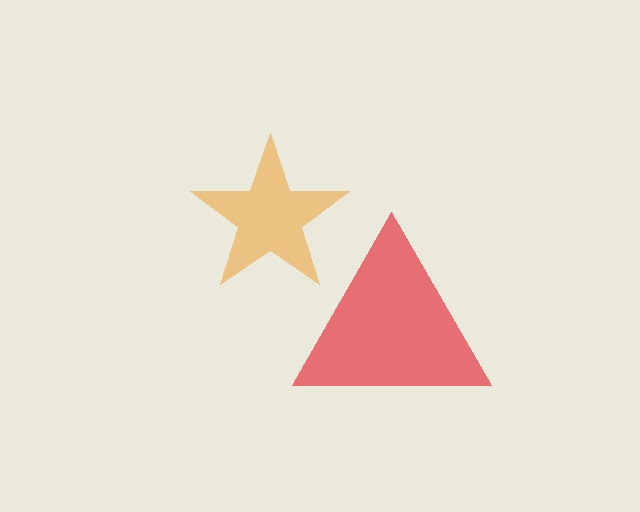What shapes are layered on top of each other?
The layered shapes are: a red triangle, an orange star.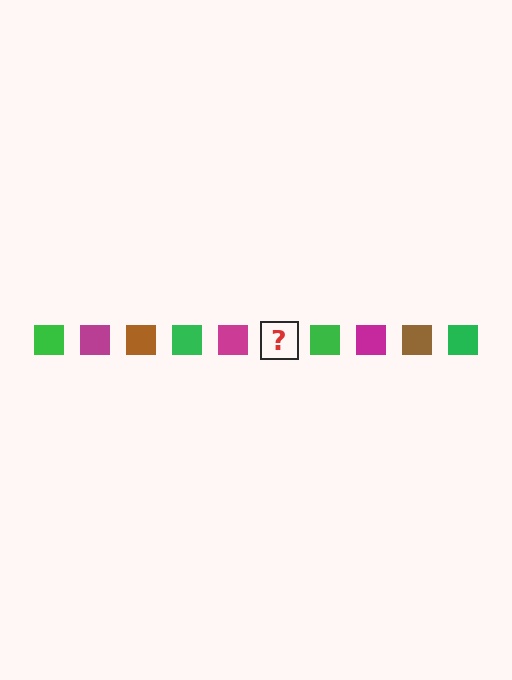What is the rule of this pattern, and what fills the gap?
The rule is that the pattern cycles through green, magenta, brown squares. The gap should be filled with a brown square.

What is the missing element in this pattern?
The missing element is a brown square.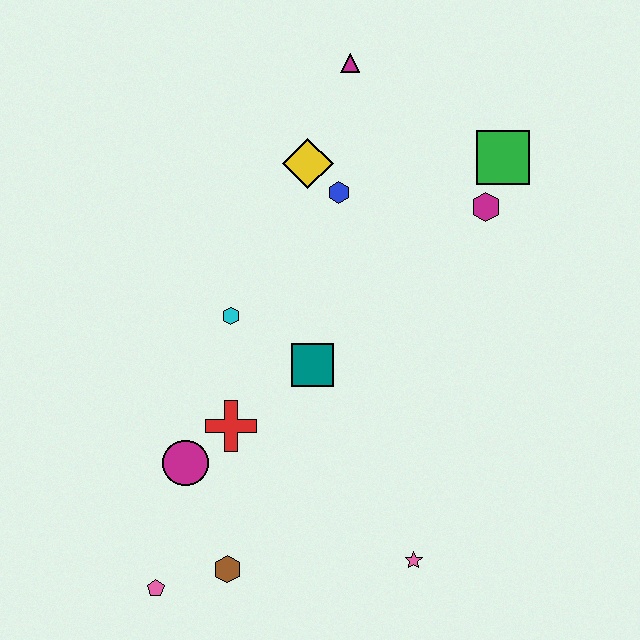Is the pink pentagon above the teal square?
No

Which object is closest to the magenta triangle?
The yellow diamond is closest to the magenta triangle.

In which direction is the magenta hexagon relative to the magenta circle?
The magenta hexagon is to the right of the magenta circle.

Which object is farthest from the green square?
The pink pentagon is farthest from the green square.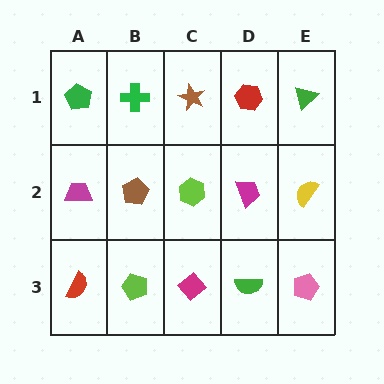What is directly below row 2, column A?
A red semicircle.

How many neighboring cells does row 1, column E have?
2.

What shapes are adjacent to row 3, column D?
A magenta trapezoid (row 2, column D), a magenta diamond (row 3, column C), a pink pentagon (row 3, column E).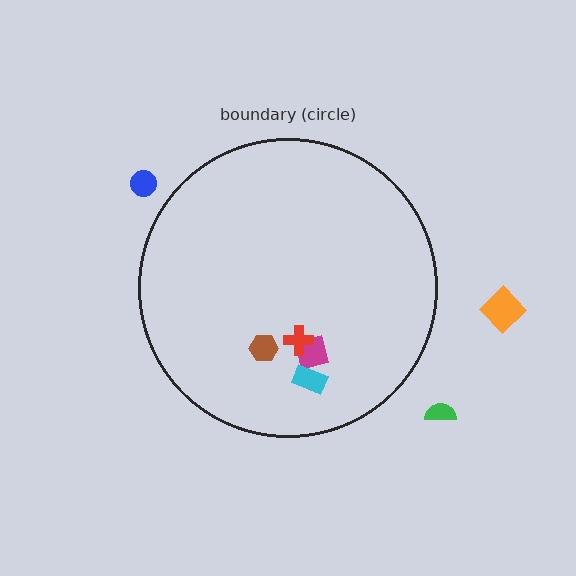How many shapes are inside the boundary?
4 inside, 3 outside.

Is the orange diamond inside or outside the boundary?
Outside.